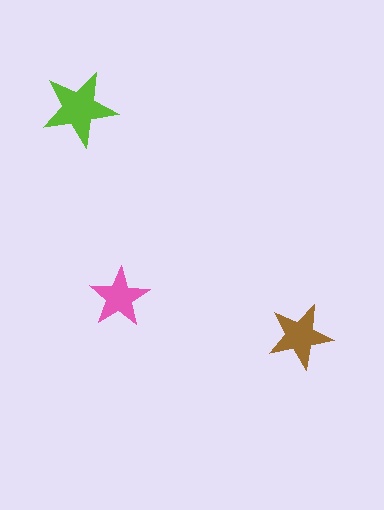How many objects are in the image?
There are 3 objects in the image.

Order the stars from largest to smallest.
the lime one, the brown one, the pink one.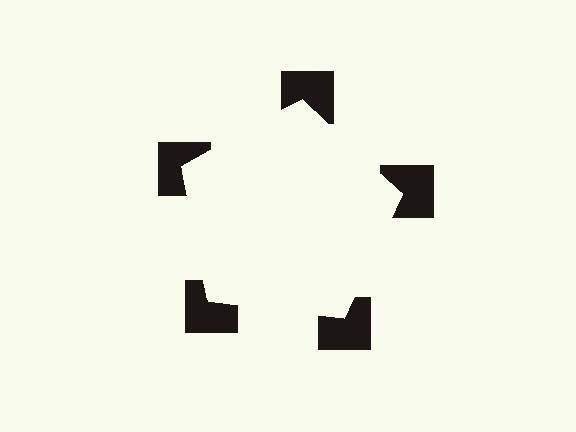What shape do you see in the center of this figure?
An illusory pentagon — its edges are inferred from the aligned wedge cuts in the notched squares, not physically drawn.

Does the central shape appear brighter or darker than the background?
It typically appears slightly brighter than the background, even though no actual brightness change is drawn.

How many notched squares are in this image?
There are 5 — one at each vertex of the illusory pentagon.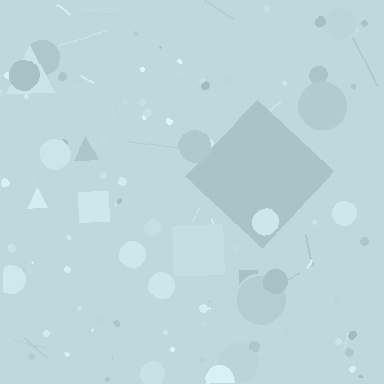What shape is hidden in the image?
A diamond is hidden in the image.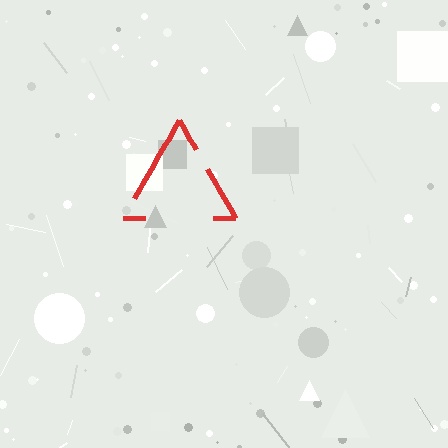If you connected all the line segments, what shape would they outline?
They would outline a triangle.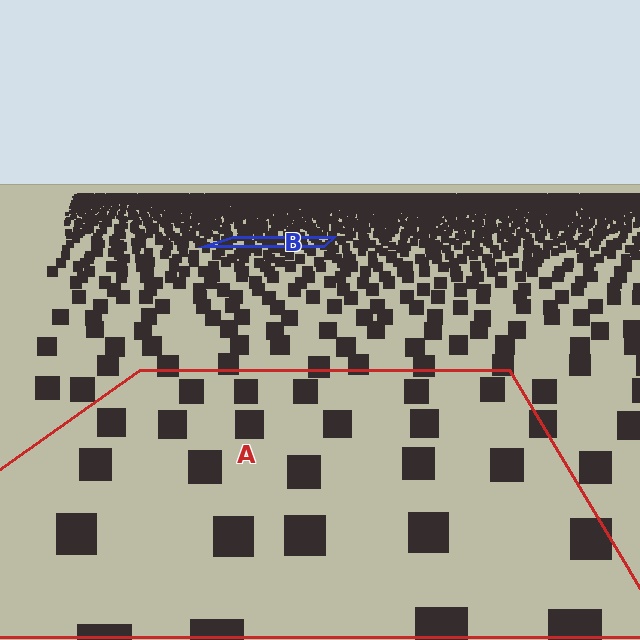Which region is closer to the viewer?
Region A is closer. The texture elements there are larger and more spread out.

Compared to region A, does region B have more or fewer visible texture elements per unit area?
Region B has more texture elements per unit area — they are packed more densely because it is farther away.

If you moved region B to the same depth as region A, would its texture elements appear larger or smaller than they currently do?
They would appear larger. At a closer depth, the same texture elements are projected at a bigger on-screen size.